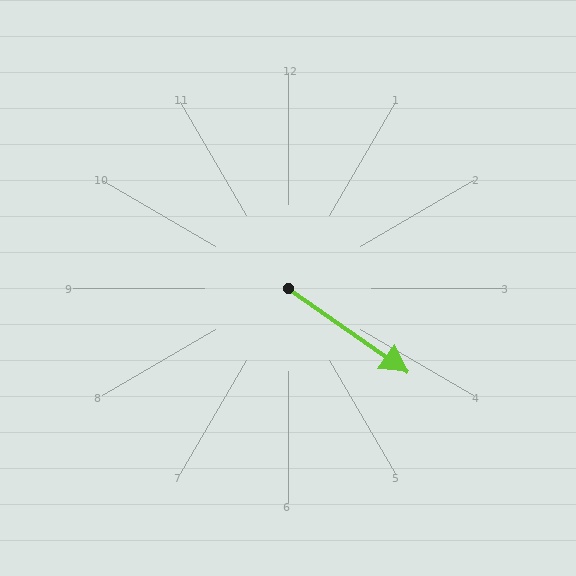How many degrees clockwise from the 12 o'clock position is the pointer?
Approximately 125 degrees.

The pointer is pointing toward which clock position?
Roughly 4 o'clock.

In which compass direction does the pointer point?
Southeast.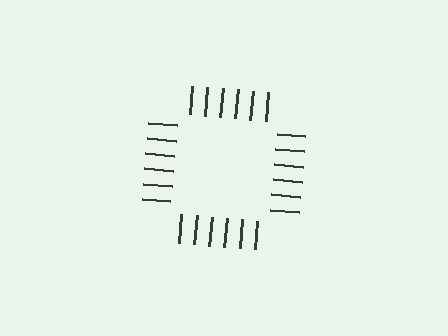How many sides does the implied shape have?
4 sides — the line-ends trace a square.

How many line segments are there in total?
24 — 6 along each of the 4 edges.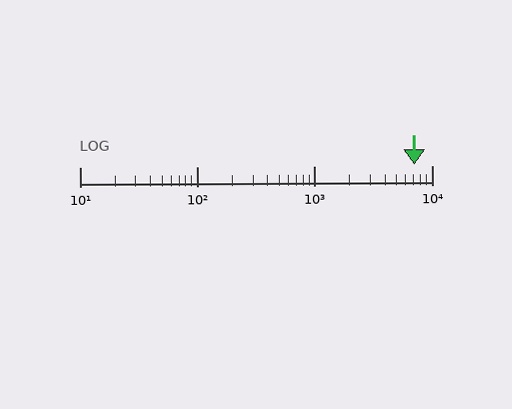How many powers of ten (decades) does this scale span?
The scale spans 3 decades, from 10 to 10000.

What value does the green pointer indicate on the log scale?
The pointer indicates approximately 7100.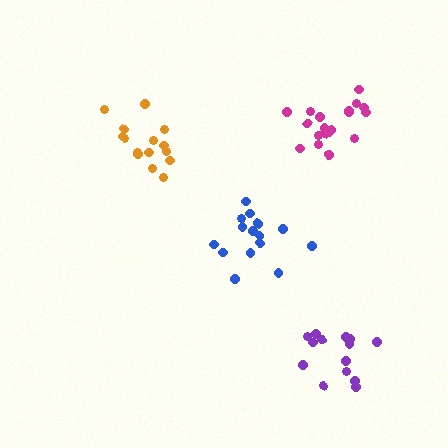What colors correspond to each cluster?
The clusters are colored: orange, purple, blue, magenta.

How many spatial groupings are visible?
There are 4 spatial groupings.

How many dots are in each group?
Group 1: 15 dots, Group 2: 15 dots, Group 3: 15 dots, Group 4: 20 dots (65 total).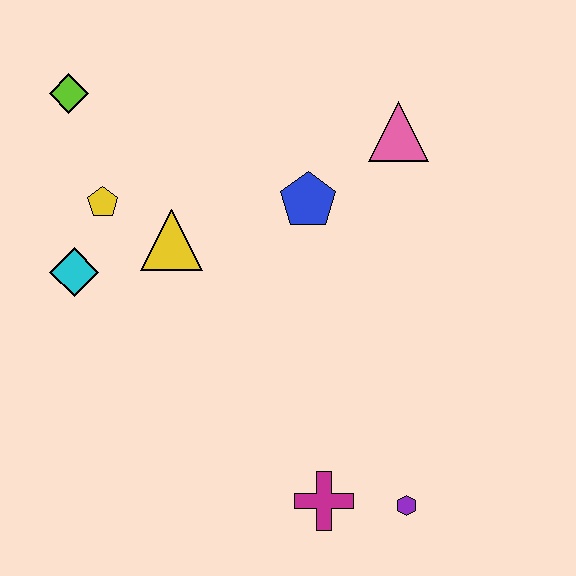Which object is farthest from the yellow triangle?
The purple hexagon is farthest from the yellow triangle.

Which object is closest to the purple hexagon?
The magenta cross is closest to the purple hexagon.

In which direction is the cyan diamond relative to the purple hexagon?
The cyan diamond is to the left of the purple hexagon.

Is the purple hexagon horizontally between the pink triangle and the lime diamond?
No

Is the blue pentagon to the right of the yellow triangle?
Yes